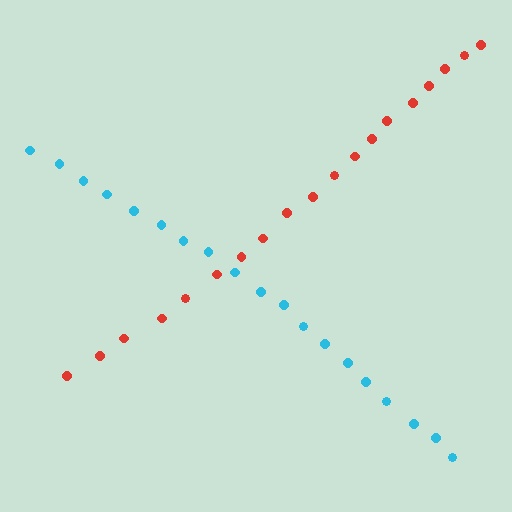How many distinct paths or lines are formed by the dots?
There are 2 distinct paths.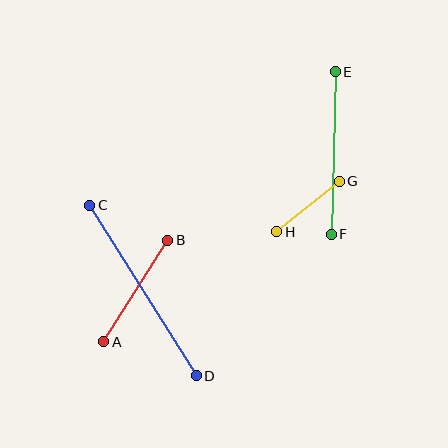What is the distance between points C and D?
The distance is approximately 201 pixels.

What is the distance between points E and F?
The distance is approximately 163 pixels.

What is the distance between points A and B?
The distance is approximately 120 pixels.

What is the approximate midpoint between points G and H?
The midpoint is at approximately (308, 207) pixels.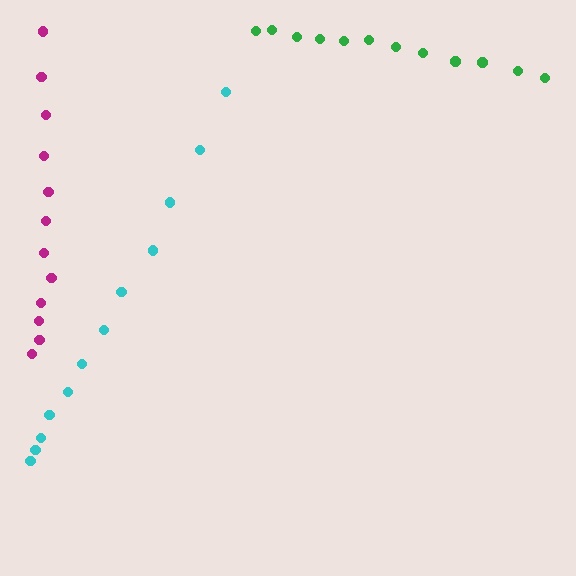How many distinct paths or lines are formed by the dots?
There are 3 distinct paths.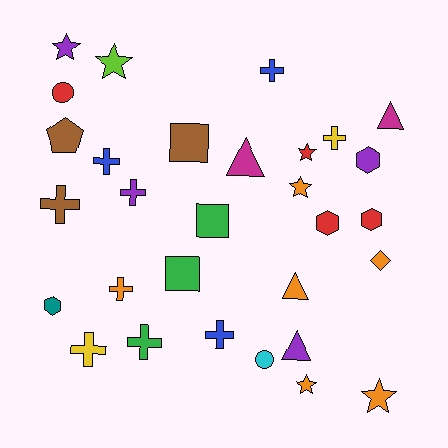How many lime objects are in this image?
There is 1 lime object.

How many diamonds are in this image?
There is 1 diamond.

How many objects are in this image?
There are 30 objects.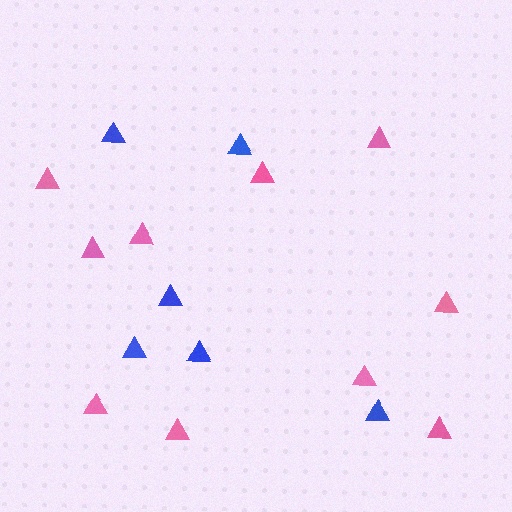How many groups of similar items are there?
There are 2 groups: one group of pink triangles (10) and one group of blue triangles (6).